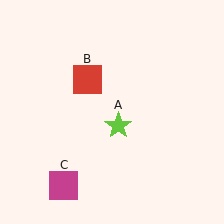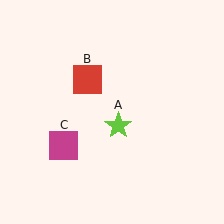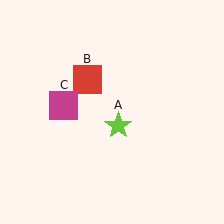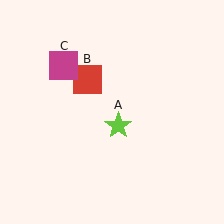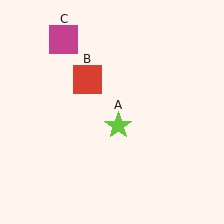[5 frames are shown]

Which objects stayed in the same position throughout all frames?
Lime star (object A) and red square (object B) remained stationary.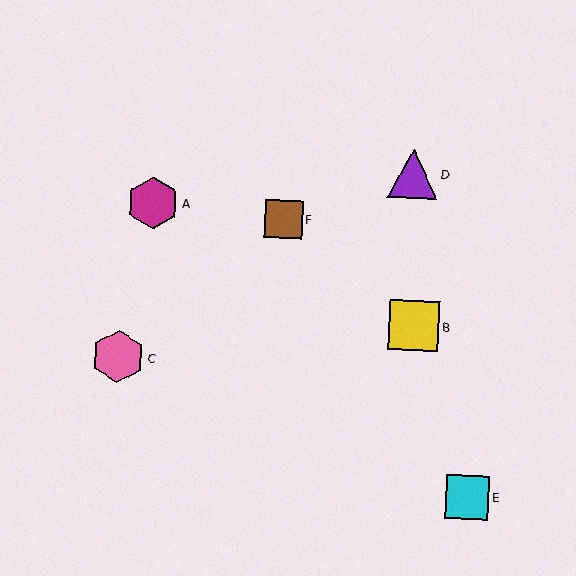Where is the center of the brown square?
The center of the brown square is at (284, 219).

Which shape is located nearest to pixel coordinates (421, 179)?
The purple triangle (labeled D) at (413, 174) is nearest to that location.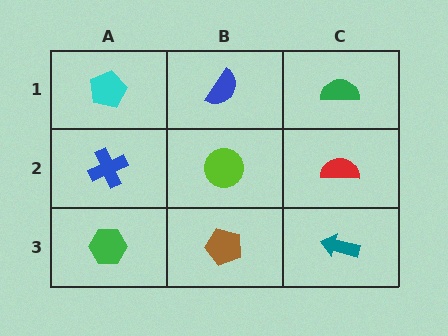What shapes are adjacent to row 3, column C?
A red semicircle (row 2, column C), a brown pentagon (row 3, column B).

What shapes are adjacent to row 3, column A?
A blue cross (row 2, column A), a brown pentagon (row 3, column B).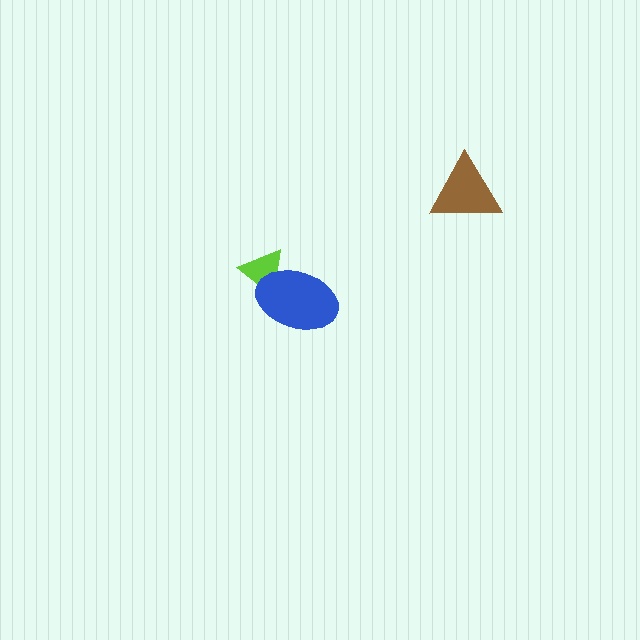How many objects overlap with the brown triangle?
0 objects overlap with the brown triangle.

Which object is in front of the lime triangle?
The blue ellipse is in front of the lime triangle.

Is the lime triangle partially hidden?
Yes, it is partially covered by another shape.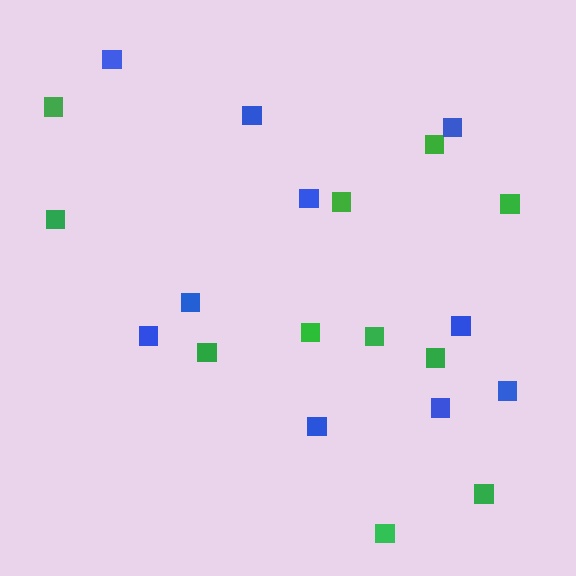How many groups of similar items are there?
There are 2 groups: one group of green squares (11) and one group of blue squares (10).